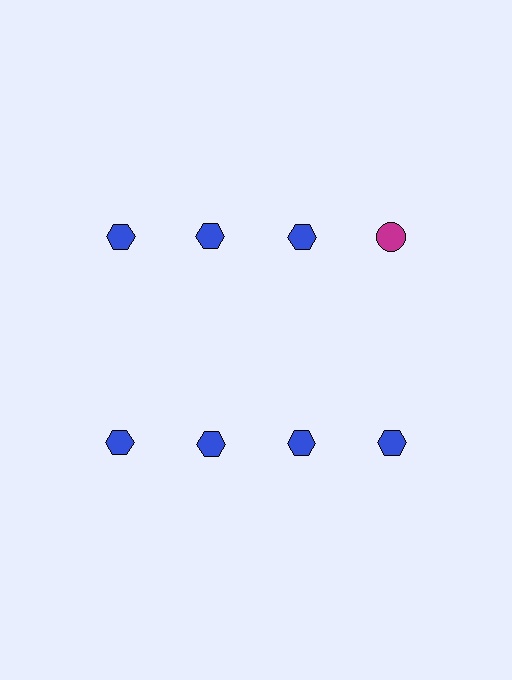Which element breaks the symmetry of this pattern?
The magenta circle in the top row, second from right column breaks the symmetry. All other shapes are blue hexagons.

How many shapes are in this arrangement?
There are 8 shapes arranged in a grid pattern.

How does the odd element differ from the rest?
It differs in both color (magenta instead of blue) and shape (circle instead of hexagon).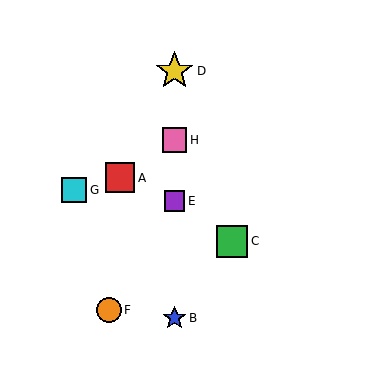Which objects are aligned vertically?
Objects B, D, E, H are aligned vertically.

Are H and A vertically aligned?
No, H is at x≈175 and A is at x≈120.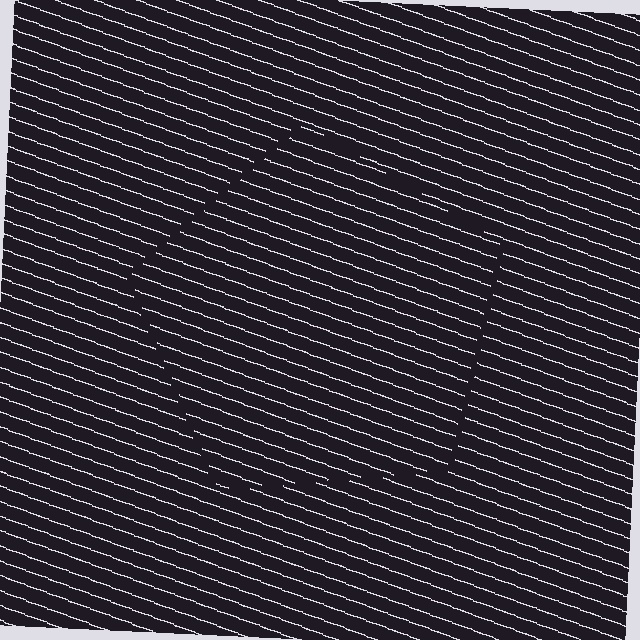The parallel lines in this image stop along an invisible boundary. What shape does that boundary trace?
An illusory pentagon. The interior of the shape contains the same grating, shifted by half a period — the contour is defined by the phase discontinuity where line-ends from the inner and outer gratings abut.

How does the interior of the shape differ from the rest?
The interior of the shape contains the same grating, shifted by half a period — the contour is defined by the phase discontinuity where line-ends from the inner and outer gratings abut.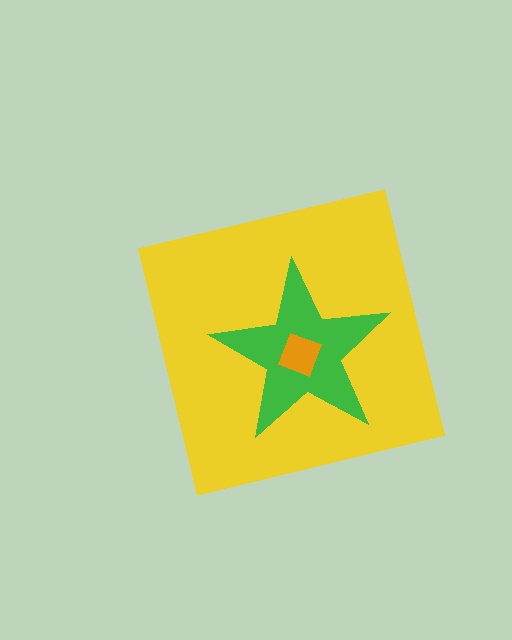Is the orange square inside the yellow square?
Yes.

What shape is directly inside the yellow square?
The green star.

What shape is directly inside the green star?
The orange square.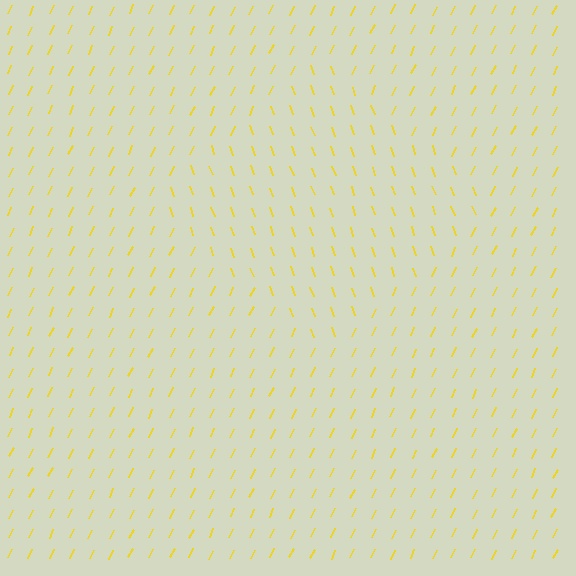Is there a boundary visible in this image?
Yes, there is a texture boundary formed by a change in line orientation.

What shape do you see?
I see a diamond.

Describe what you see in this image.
The image is filled with small yellow line segments. A diamond region in the image has lines oriented differently from the surrounding lines, creating a visible texture boundary.